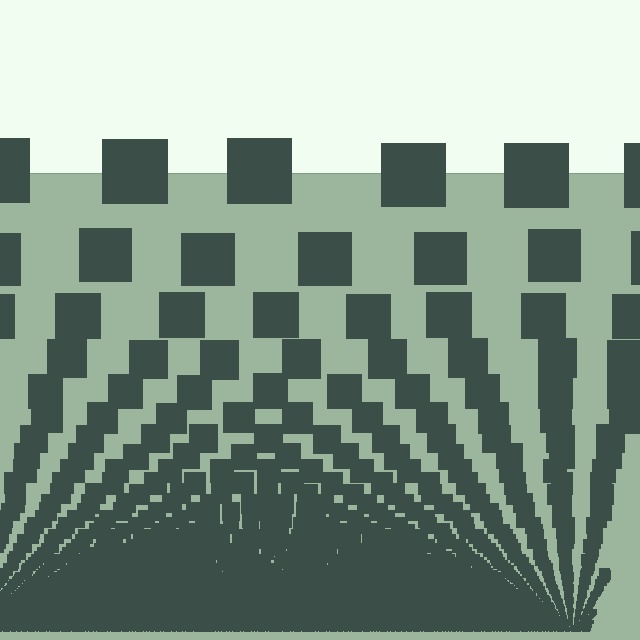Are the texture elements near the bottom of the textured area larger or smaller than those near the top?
Smaller. The gradient is inverted — elements near the bottom are smaller and denser.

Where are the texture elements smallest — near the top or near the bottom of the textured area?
Near the bottom.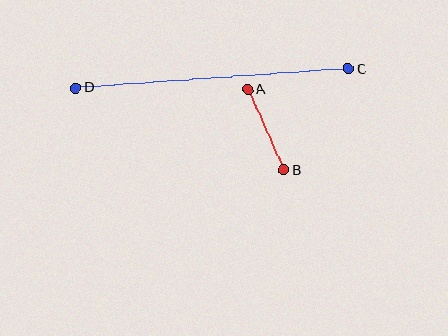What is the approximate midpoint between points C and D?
The midpoint is at approximately (212, 78) pixels.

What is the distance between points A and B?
The distance is approximately 88 pixels.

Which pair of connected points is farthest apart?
Points C and D are farthest apart.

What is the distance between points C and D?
The distance is approximately 273 pixels.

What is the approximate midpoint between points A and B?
The midpoint is at approximately (266, 130) pixels.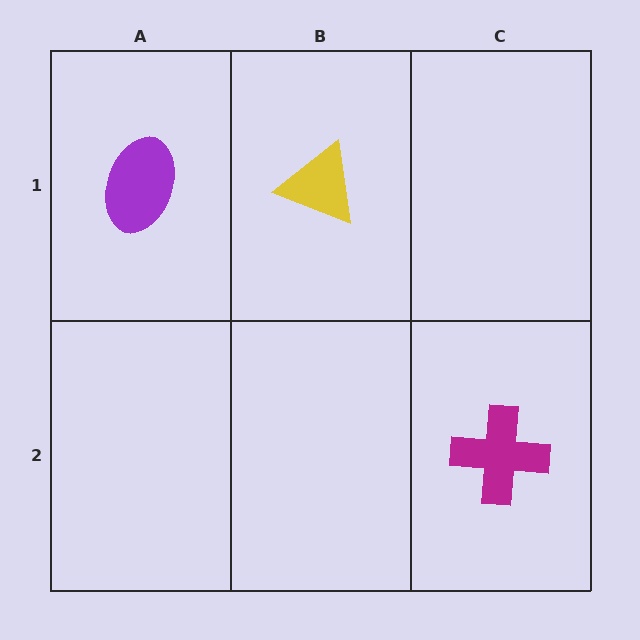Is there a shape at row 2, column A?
No, that cell is empty.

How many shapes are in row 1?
2 shapes.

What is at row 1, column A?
A purple ellipse.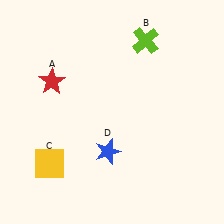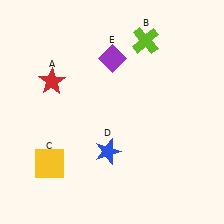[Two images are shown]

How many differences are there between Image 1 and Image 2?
There is 1 difference between the two images.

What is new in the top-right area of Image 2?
A purple diamond (E) was added in the top-right area of Image 2.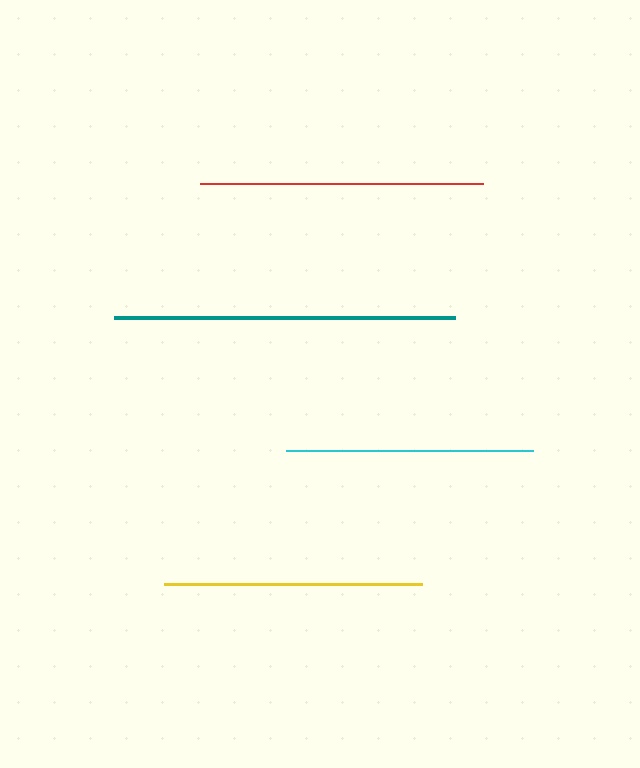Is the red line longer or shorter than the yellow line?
The red line is longer than the yellow line.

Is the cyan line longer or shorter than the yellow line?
The yellow line is longer than the cyan line.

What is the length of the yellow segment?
The yellow segment is approximately 258 pixels long.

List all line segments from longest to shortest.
From longest to shortest: teal, red, yellow, cyan.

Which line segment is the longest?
The teal line is the longest at approximately 340 pixels.